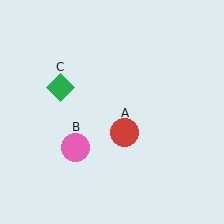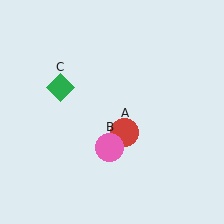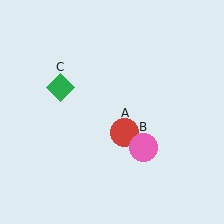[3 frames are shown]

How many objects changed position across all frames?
1 object changed position: pink circle (object B).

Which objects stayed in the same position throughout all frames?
Red circle (object A) and green diamond (object C) remained stationary.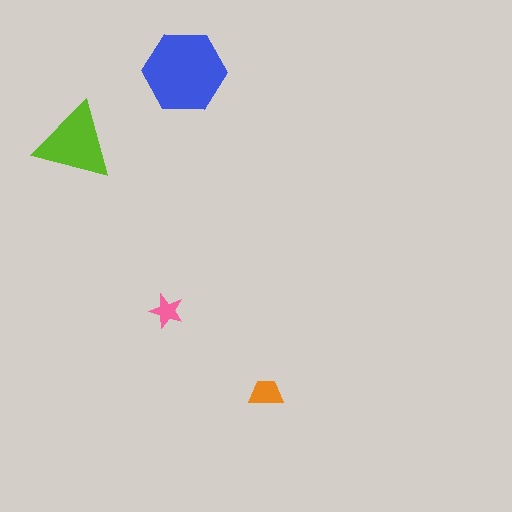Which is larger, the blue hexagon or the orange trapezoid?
The blue hexagon.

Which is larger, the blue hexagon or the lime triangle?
The blue hexagon.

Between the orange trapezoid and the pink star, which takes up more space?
The orange trapezoid.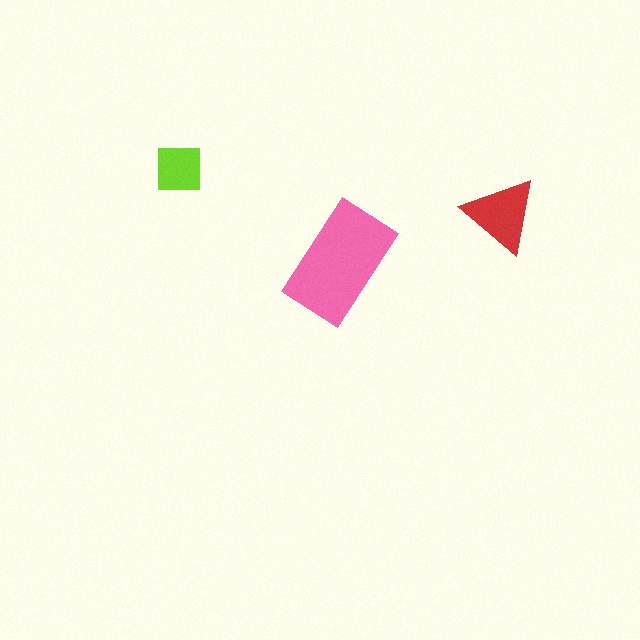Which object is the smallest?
The lime square.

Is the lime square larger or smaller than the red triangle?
Smaller.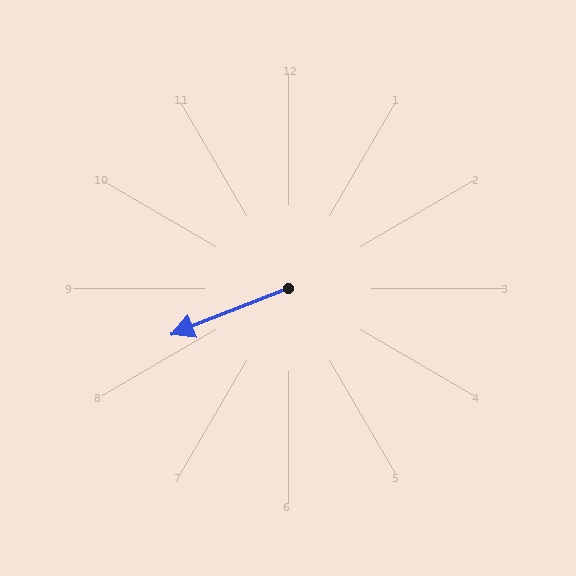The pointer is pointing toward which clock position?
Roughly 8 o'clock.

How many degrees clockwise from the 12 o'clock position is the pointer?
Approximately 248 degrees.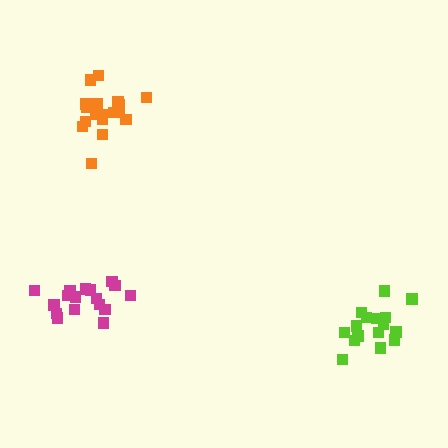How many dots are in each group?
Group 1: 16 dots, Group 2: 17 dots, Group 3: 19 dots (52 total).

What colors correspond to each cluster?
The clusters are colored: lime, magenta, orange.